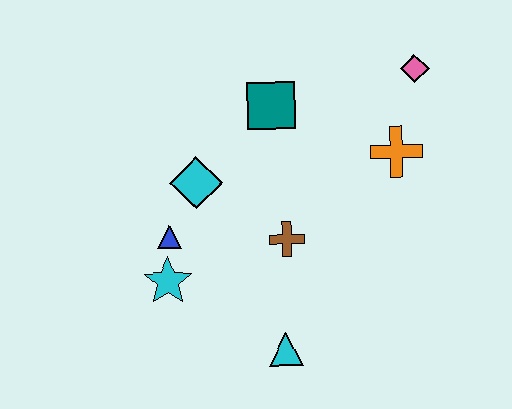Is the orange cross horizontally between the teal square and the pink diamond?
Yes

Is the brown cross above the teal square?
No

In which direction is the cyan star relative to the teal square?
The cyan star is below the teal square.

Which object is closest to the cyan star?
The blue triangle is closest to the cyan star.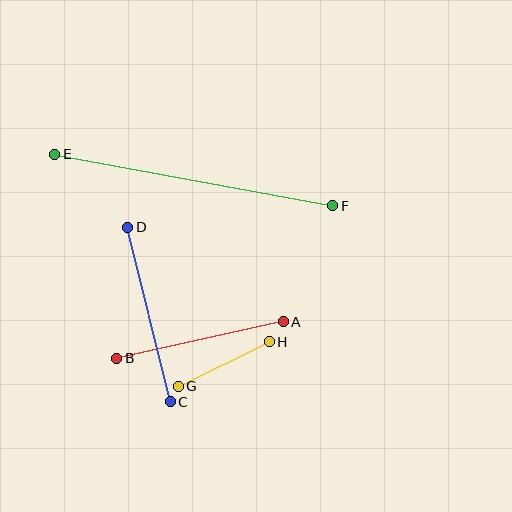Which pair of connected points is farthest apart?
Points E and F are farthest apart.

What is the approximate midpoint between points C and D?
The midpoint is at approximately (149, 314) pixels.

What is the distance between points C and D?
The distance is approximately 180 pixels.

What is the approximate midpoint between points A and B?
The midpoint is at approximately (200, 340) pixels.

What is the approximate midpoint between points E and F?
The midpoint is at approximately (194, 180) pixels.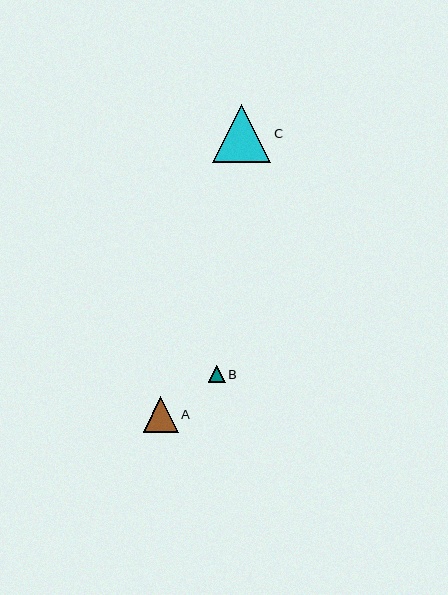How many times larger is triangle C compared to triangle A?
Triangle C is approximately 1.7 times the size of triangle A.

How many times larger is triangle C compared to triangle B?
Triangle C is approximately 3.4 times the size of triangle B.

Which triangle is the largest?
Triangle C is the largest with a size of approximately 59 pixels.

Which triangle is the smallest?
Triangle B is the smallest with a size of approximately 17 pixels.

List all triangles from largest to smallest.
From largest to smallest: C, A, B.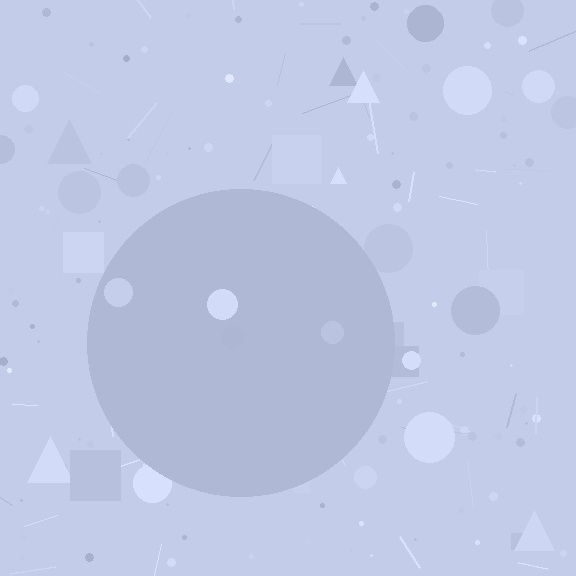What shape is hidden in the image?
A circle is hidden in the image.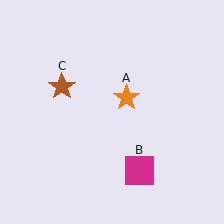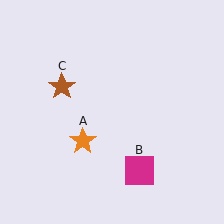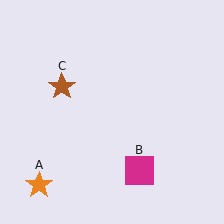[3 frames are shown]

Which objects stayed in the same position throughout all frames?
Magenta square (object B) and brown star (object C) remained stationary.